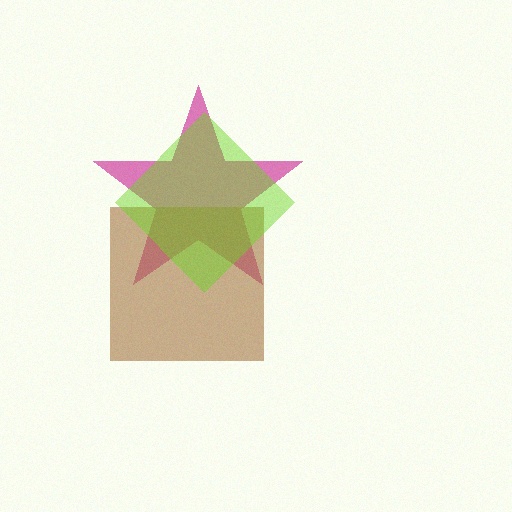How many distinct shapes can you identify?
There are 3 distinct shapes: a magenta star, a brown square, a lime diamond.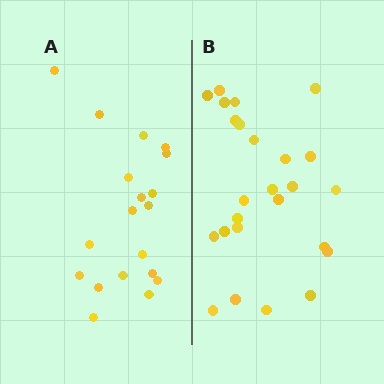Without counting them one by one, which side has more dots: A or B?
Region B (the right region) has more dots.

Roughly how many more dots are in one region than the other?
Region B has about 6 more dots than region A.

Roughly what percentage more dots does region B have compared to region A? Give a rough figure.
About 30% more.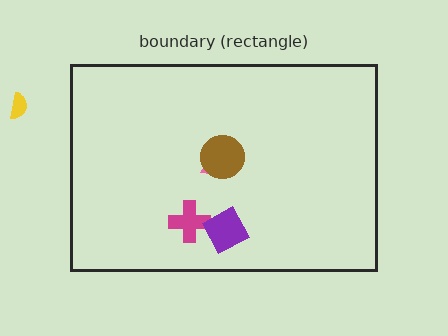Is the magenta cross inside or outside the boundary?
Inside.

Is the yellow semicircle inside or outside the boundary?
Outside.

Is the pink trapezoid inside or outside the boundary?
Inside.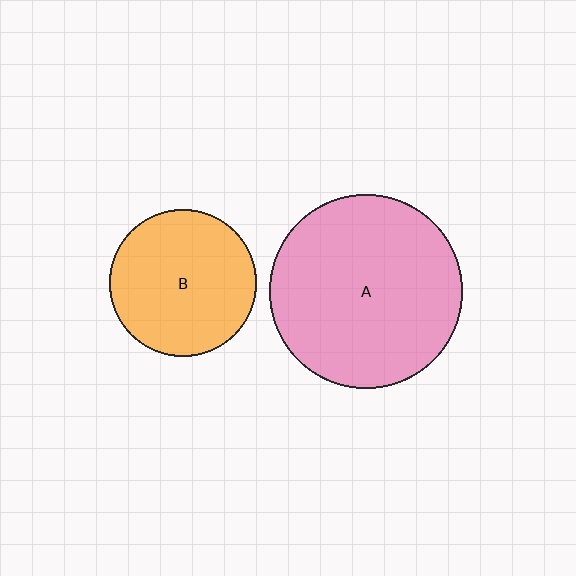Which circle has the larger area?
Circle A (pink).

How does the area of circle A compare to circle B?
Approximately 1.7 times.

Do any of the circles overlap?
No, none of the circles overlap.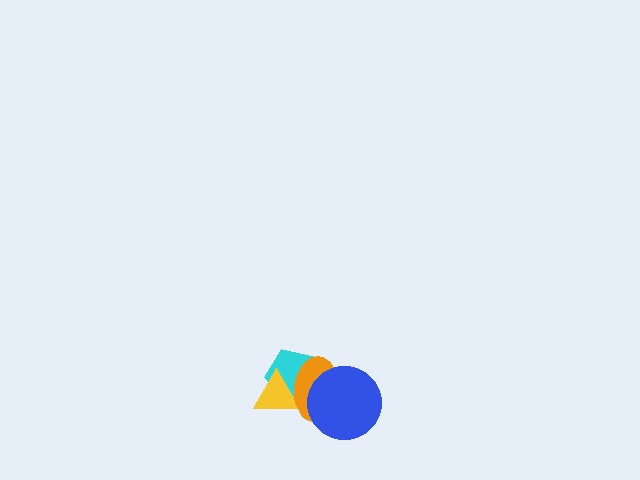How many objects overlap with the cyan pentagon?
2 objects overlap with the cyan pentagon.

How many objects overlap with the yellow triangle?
2 objects overlap with the yellow triangle.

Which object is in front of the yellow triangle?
The orange ellipse is in front of the yellow triangle.